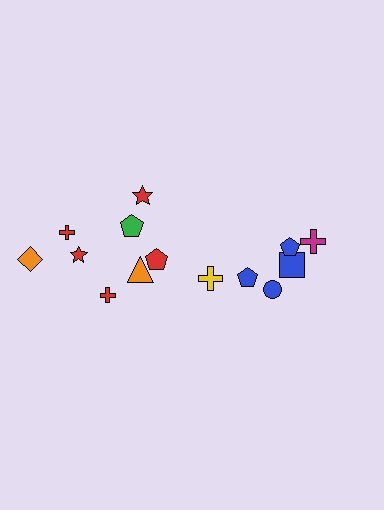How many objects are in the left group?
There are 8 objects.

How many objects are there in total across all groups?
There are 14 objects.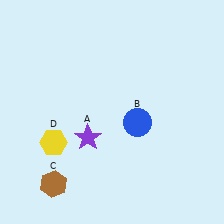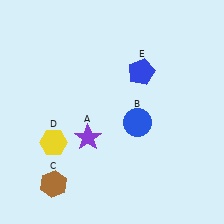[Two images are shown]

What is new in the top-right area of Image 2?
A blue pentagon (E) was added in the top-right area of Image 2.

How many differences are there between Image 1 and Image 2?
There is 1 difference between the two images.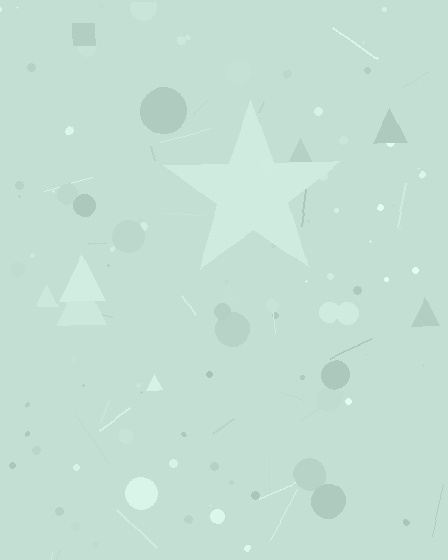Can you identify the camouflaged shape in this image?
The camouflaged shape is a star.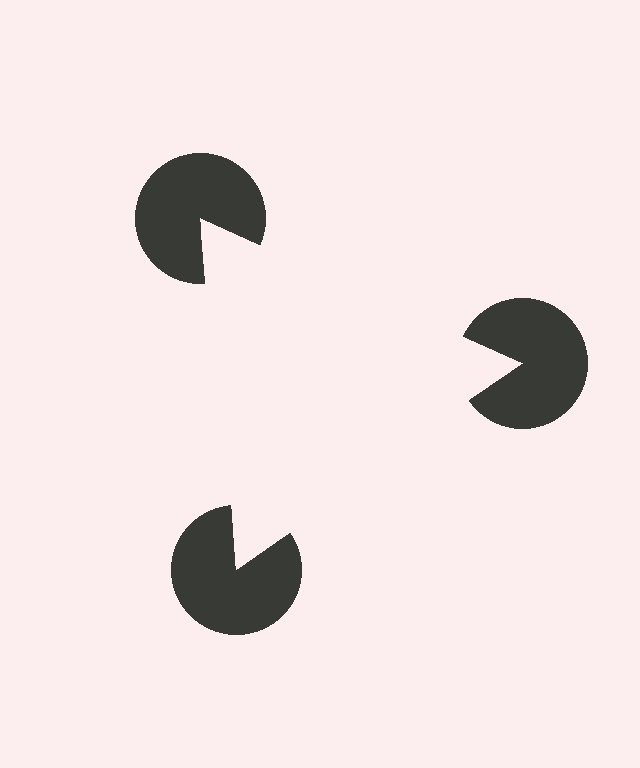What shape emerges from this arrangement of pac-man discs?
An illusory triangle — its edges are inferred from the aligned wedge cuts in the pac-man discs, not physically drawn.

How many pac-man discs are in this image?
There are 3 — one at each vertex of the illusory triangle.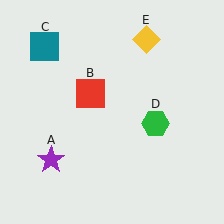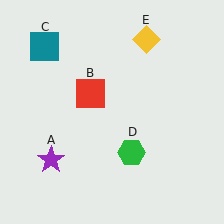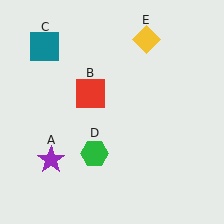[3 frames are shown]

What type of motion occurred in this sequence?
The green hexagon (object D) rotated clockwise around the center of the scene.